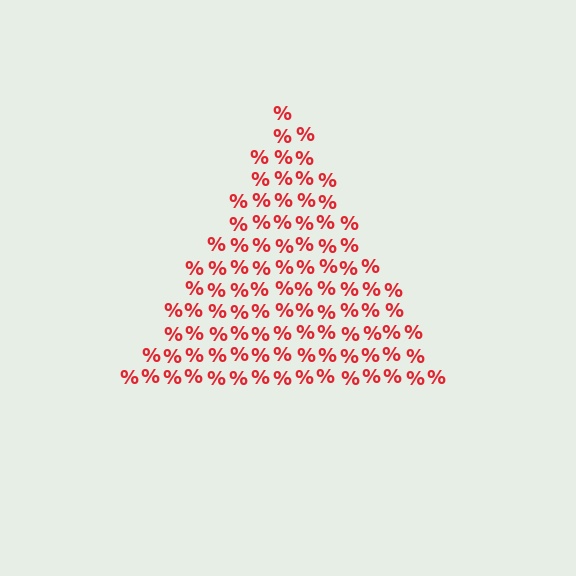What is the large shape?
The large shape is a triangle.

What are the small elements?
The small elements are percent signs.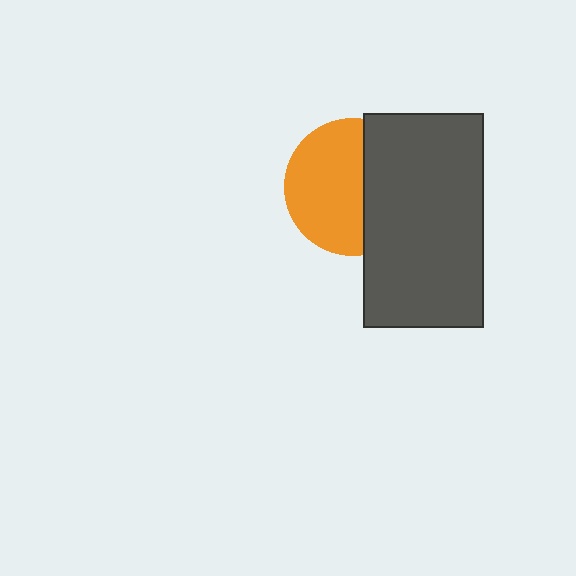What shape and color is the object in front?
The object in front is a dark gray rectangle.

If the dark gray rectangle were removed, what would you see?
You would see the complete orange circle.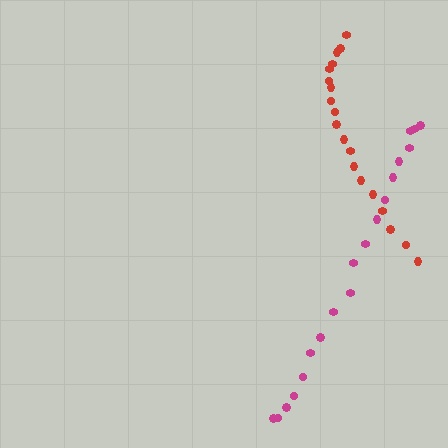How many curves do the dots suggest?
There are 2 distinct paths.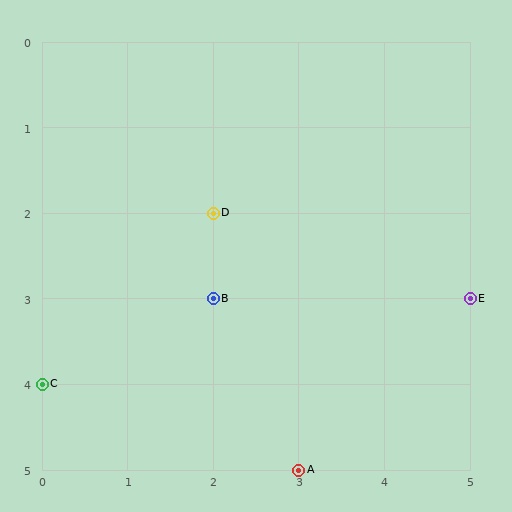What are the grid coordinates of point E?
Point E is at grid coordinates (5, 3).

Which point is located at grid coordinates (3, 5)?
Point A is at (3, 5).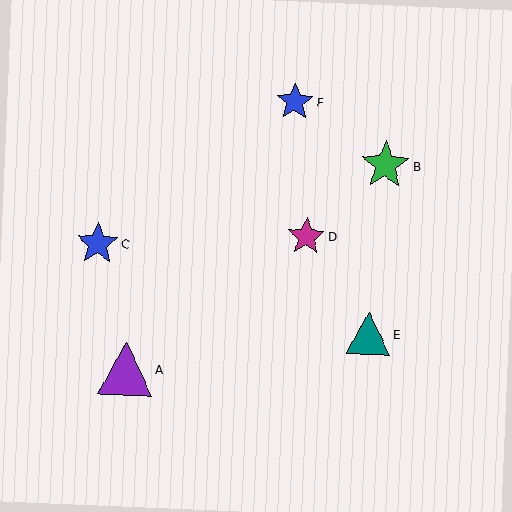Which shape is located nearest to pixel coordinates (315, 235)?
The magenta star (labeled D) at (306, 237) is nearest to that location.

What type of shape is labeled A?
Shape A is a purple triangle.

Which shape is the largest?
The purple triangle (labeled A) is the largest.